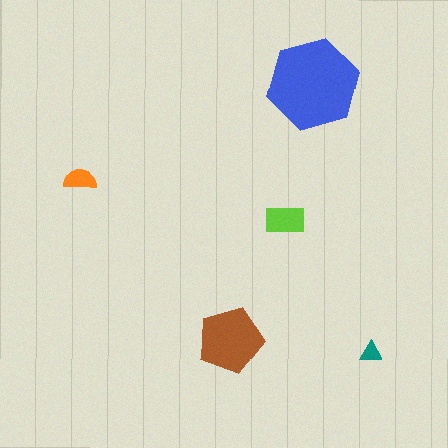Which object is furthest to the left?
The orange semicircle is leftmost.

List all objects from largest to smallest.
The blue hexagon, the brown pentagon, the lime rectangle, the orange semicircle, the teal triangle.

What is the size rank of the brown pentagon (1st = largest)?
2nd.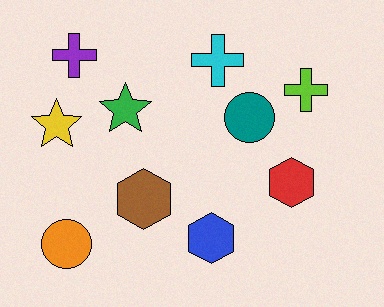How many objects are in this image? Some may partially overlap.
There are 10 objects.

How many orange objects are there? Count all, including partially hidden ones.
There is 1 orange object.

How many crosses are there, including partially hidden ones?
There are 3 crosses.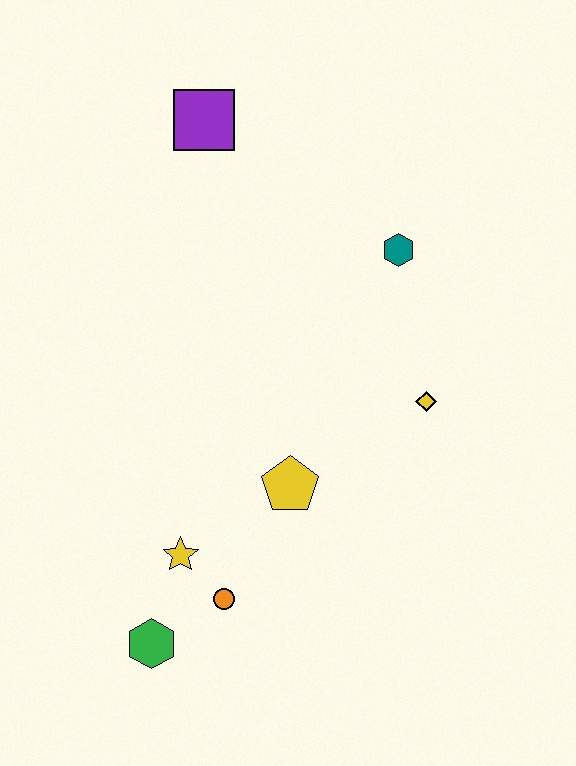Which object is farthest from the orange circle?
The purple square is farthest from the orange circle.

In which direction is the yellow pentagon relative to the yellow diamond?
The yellow pentagon is to the left of the yellow diamond.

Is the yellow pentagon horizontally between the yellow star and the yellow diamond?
Yes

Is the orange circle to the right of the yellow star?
Yes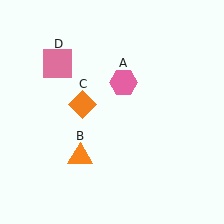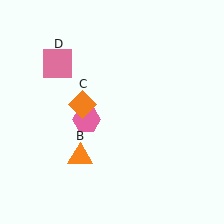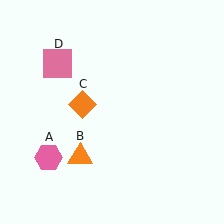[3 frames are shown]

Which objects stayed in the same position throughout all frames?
Orange triangle (object B) and orange diamond (object C) and pink square (object D) remained stationary.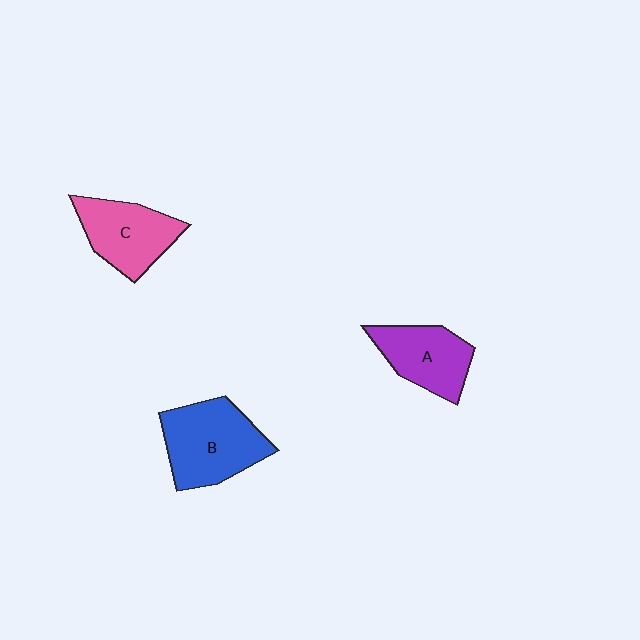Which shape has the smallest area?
Shape A (purple).